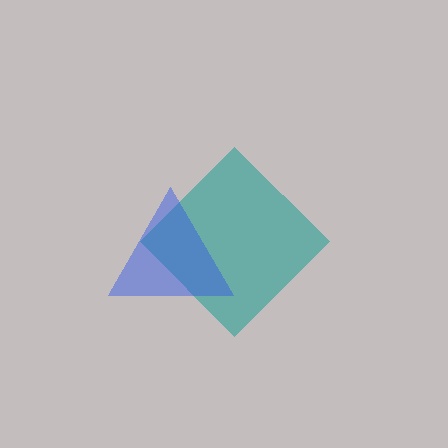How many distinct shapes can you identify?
There are 2 distinct shapes: a teal diamond, a blue triangle.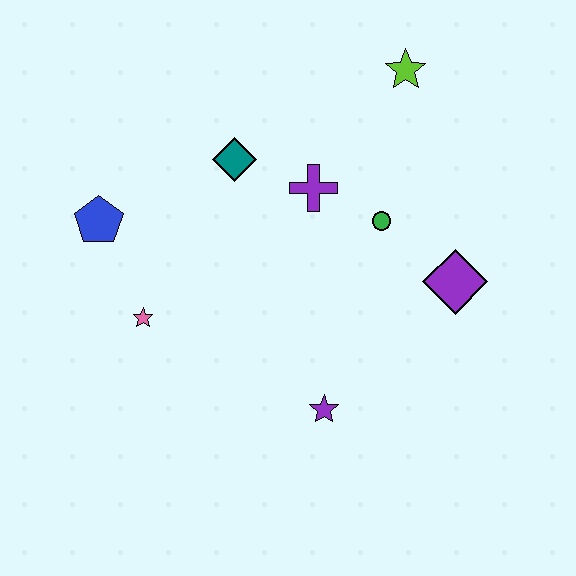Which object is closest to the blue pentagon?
The pink star is closest to the blue pentagon.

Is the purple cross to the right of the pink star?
Yes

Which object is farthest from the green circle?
The blue pentagon is farthest from the green circle.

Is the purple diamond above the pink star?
Yes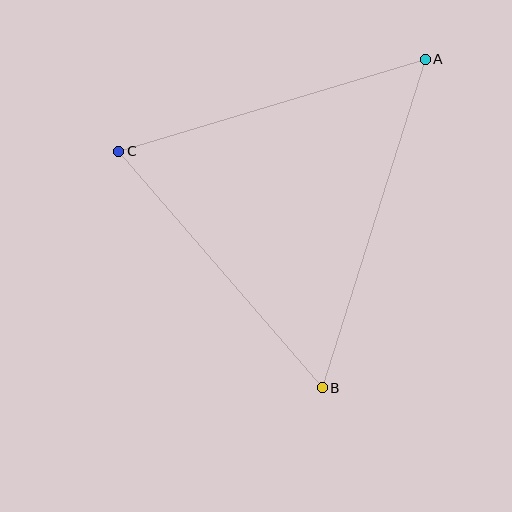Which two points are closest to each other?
Points B and C are closest to each other.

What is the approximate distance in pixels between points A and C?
The distance between A and C is approximately 320 pixels.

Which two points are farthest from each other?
Points A and B are farthest from each other.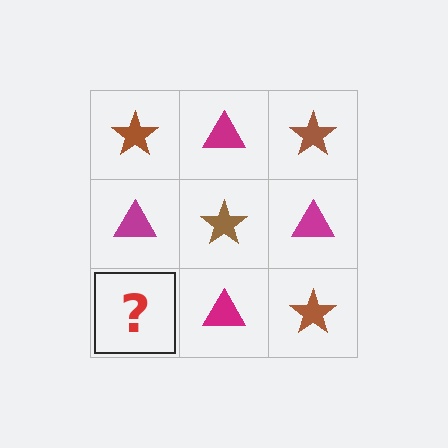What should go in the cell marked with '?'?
The missing cell should contain a brown star.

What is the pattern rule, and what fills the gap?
The rule is that it alternates brown star and magenta triangle in a checkerboard pattern. The gap should be filled with a brown star.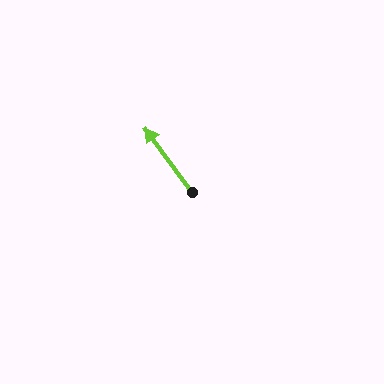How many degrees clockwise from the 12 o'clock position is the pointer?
Approximately 324 degrees.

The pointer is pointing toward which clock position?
Roughly 11 o'clock.